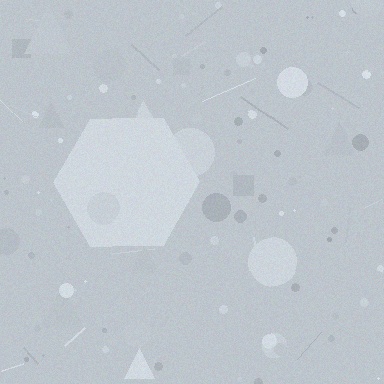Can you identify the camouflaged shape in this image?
The camouflaged shape is a hexagon.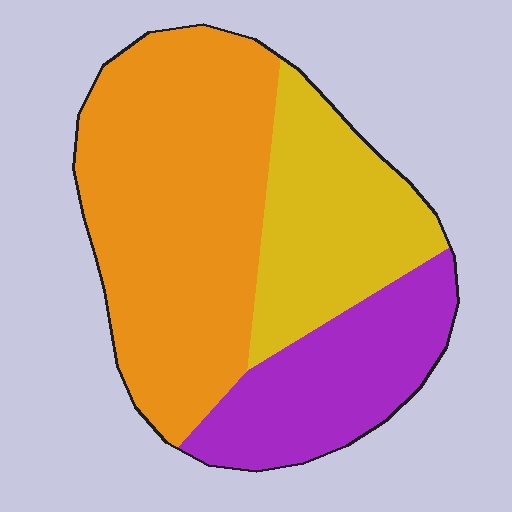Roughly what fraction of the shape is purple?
Purple takes up about one quarter (1/4) of the shape.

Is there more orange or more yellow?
Orange.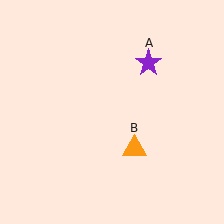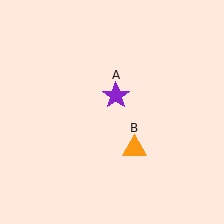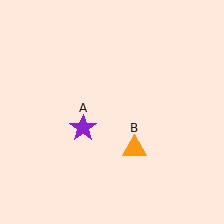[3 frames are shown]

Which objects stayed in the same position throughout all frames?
Orange triangle (object B) remained stationary.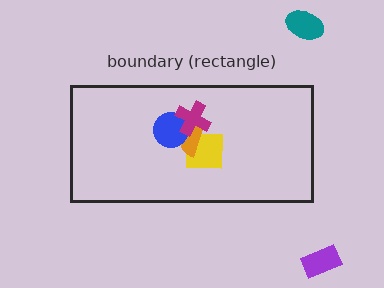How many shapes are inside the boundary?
4 inside, 2 outside.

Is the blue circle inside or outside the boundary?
Inside.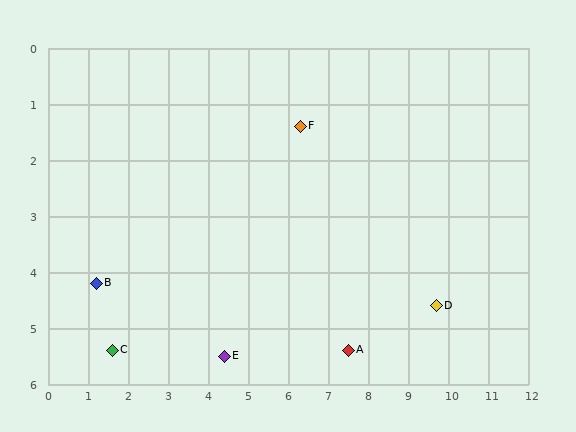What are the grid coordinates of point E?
Point E is at approximately (4.4, 5.5).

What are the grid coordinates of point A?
Point A is at approximately (7.5, 5.4).